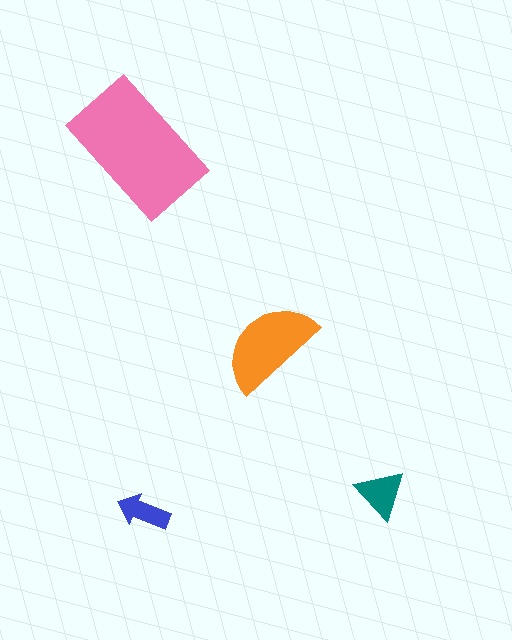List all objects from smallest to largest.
The blue arrow, the teal triangle, the orange semicircle, the pink rectangle.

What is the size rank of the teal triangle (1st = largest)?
3rd.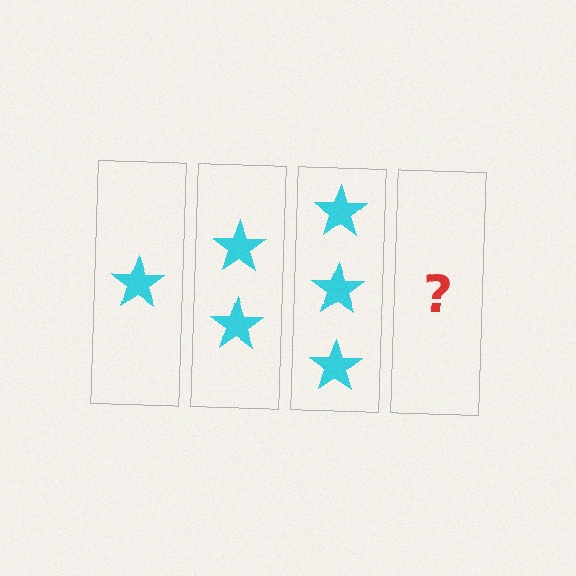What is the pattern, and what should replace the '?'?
The pattern is that each step adds one more star. The '?' should be 4 stars.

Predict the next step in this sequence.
The next step is 4 stars.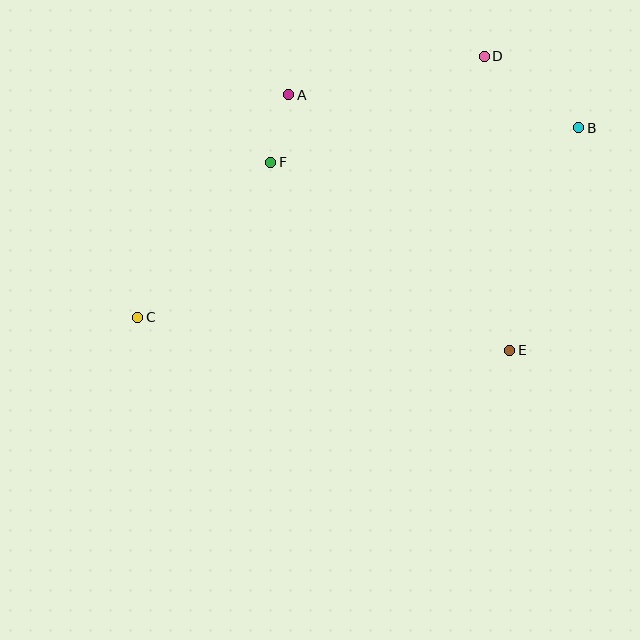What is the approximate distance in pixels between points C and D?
The distance between C and D is approximately 434 pixels.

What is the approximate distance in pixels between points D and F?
The distance between D and F is approximately 238 pixels.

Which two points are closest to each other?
Points A and F are closest to each other.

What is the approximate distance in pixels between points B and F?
The distance between B and F is approximately 310 pixels.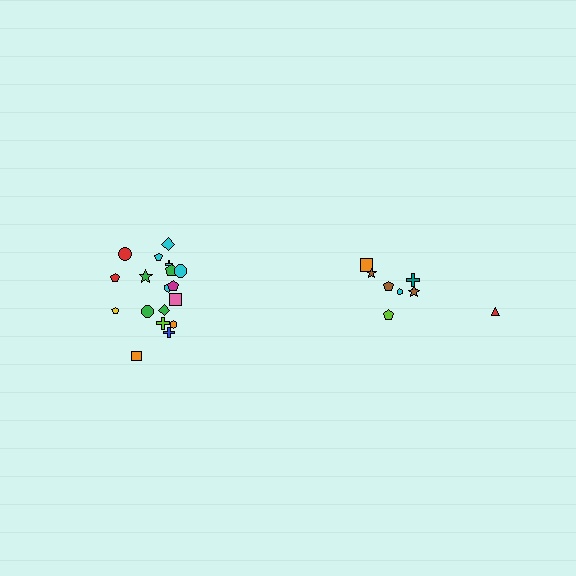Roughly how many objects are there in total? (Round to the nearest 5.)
Roughly 25 objects in total.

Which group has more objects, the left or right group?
The left group.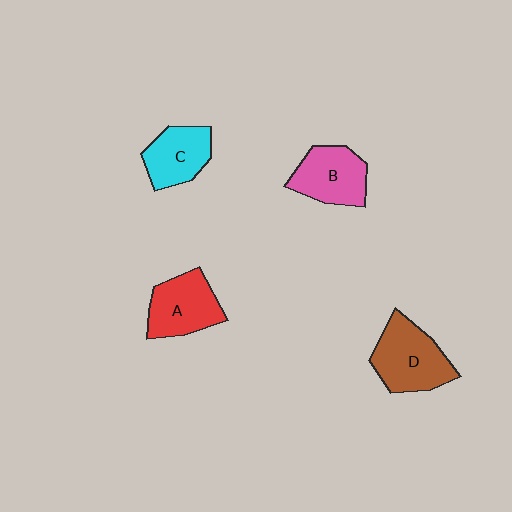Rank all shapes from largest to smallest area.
From largest to smallest: D (brown), A (red), B (pink), C (cyan).